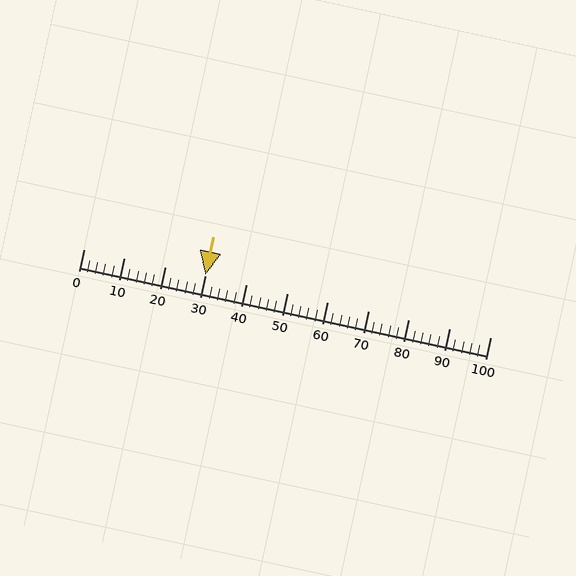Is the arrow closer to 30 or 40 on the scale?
The arrow is closer to 30.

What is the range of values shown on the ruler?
The ruler shows values from 0 to 100.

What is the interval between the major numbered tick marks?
The major tick marks are spaced 10 units apart.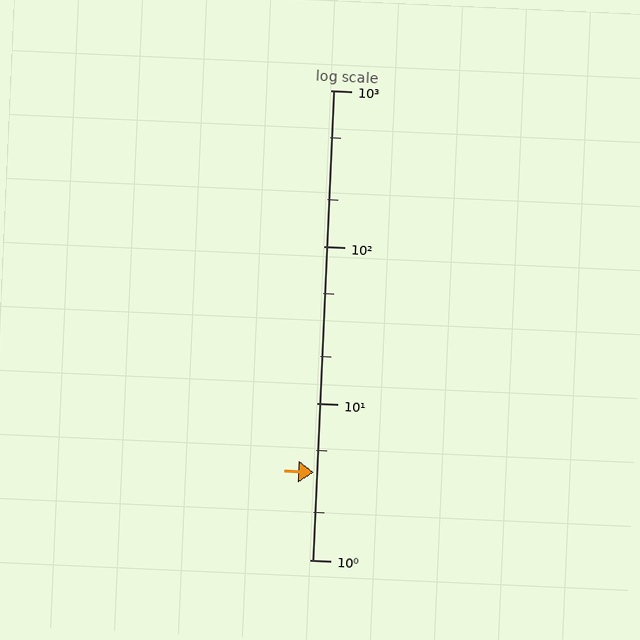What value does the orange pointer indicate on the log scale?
The pointer indicates approximately 3.6.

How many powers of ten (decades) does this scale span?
The scale spans 3 decades, from 1 to 1000.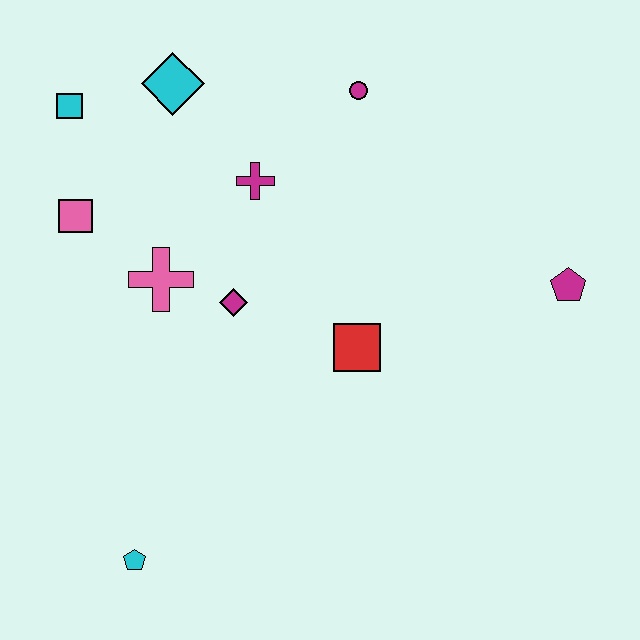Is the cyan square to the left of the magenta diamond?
Yes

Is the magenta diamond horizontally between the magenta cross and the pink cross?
Yes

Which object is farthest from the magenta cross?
The cyan pentagon is farthest from the magenta cross.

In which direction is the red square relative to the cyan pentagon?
The red square is to the right of the cyan pentagon.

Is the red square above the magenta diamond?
No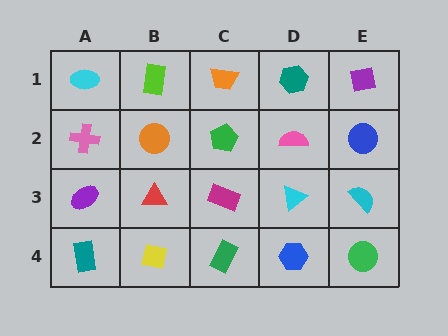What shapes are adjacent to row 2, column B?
A lime rectangle (row 1, column B), a red triangle (row 3, column B), a pink cross (row 2, column A), a green pentagon (row 2, column C).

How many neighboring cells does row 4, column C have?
3.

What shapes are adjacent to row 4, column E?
A cyan semicircle (row 3, column E), a blue hexagon (row 4, column D).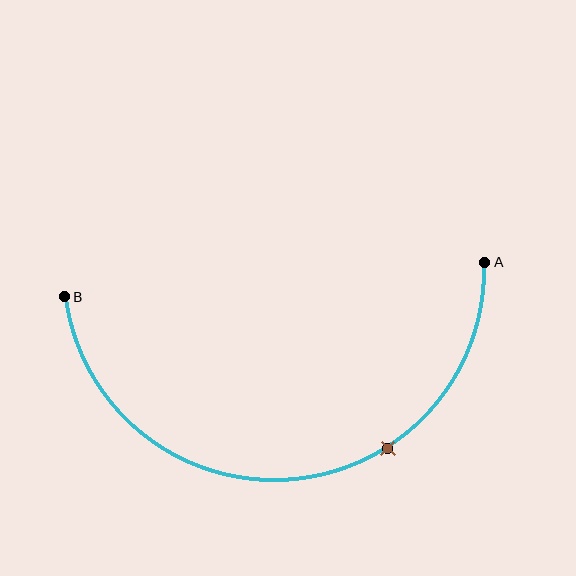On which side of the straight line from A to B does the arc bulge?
The arc bulges below the straight line connecting A and B.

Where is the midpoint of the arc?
The arc midpoint is the point on the curve farthest from the straight line joining A and B. It sits below that line.